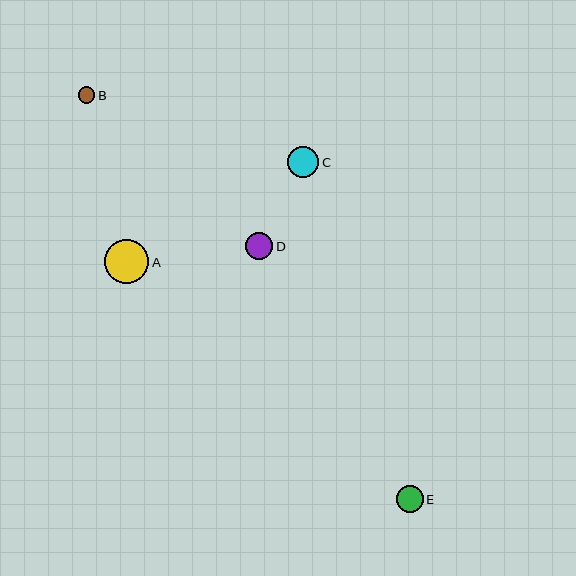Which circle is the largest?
Circle A is the largest with a size of approximately 44 pixels.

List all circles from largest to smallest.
From largest to smallest: A, C, D, E, B.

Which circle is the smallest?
Circle B is the smallest with a size of approximately 17 pixels.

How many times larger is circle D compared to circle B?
Circle D is approximately 1.6 times the size of circle B.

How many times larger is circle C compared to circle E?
Circle C is approximately 1.2 times the size of circle E.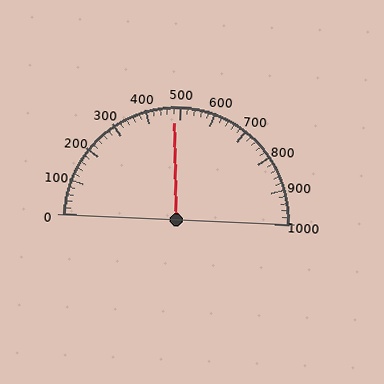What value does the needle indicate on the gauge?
The needle indicates approximately 480.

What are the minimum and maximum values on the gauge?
The gauge ranges from 0 to 1000.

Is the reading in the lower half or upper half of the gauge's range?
The reading is in the lower half of the range (0 to 1000).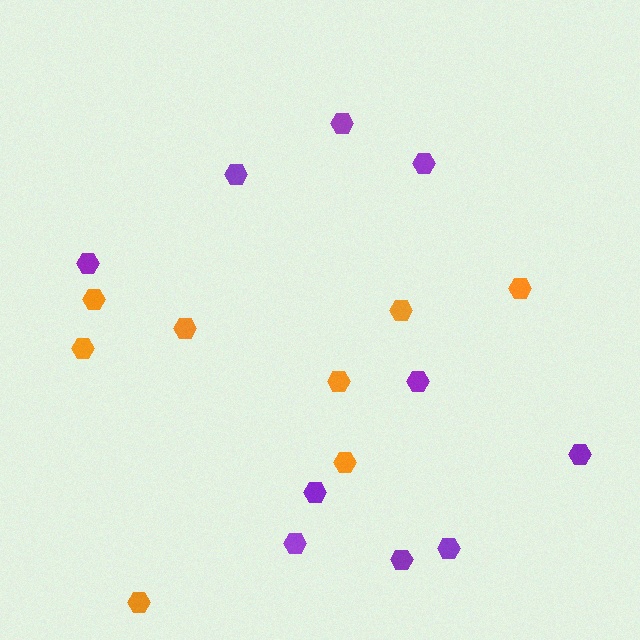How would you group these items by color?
There are 2 groups: one group of purple hexagons (10) and one group of orange hexagons (8).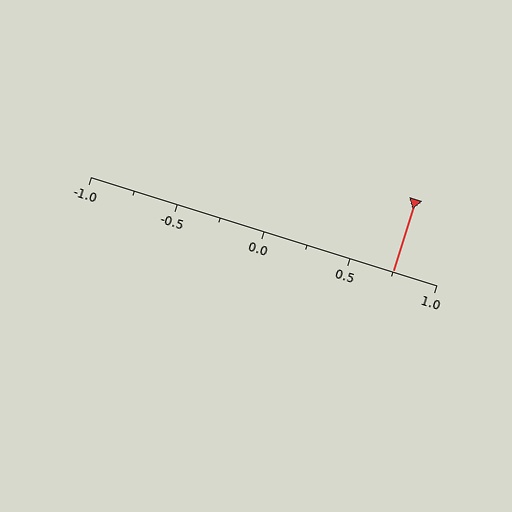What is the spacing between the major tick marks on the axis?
The major ticks are spaced 0.5 apart.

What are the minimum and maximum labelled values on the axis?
The axis runs from -1.0 to 1.0.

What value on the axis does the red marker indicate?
The marker indicates approximately 0.75.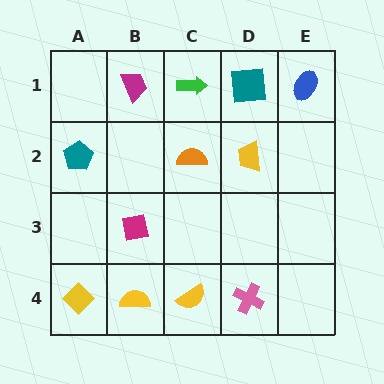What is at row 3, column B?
A magenta square.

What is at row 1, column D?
A teal square.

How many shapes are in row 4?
4 shapes.